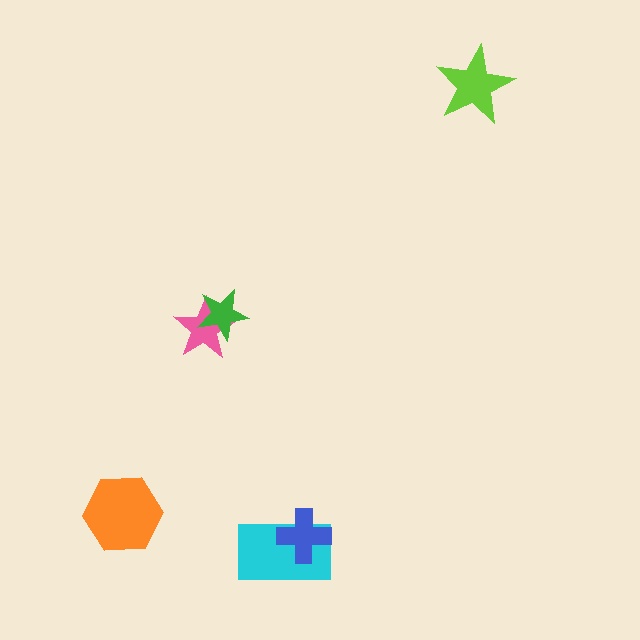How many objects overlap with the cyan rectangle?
1 object overlaps with the cyan rectangle.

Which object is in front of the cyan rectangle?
The blue cross is in front of the cyan rectangle.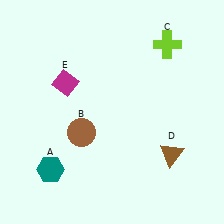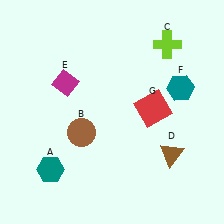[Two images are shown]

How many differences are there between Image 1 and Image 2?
There are 2 differences between the two images.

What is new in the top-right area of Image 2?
A red square (G) was added in the top-right area of Image 2.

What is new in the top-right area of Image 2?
A teal hexagon (F) was added in the top-right area of Image 2.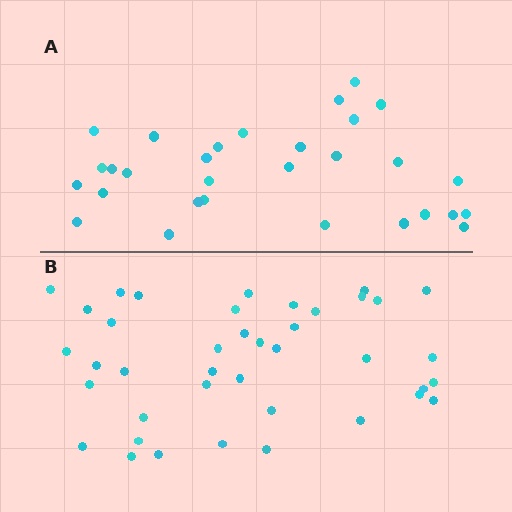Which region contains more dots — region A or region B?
Region B (the bottom region) has more dots.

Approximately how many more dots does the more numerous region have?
Region B has roughly 10 or so more dots than region A.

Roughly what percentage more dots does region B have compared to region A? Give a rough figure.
About 35% more.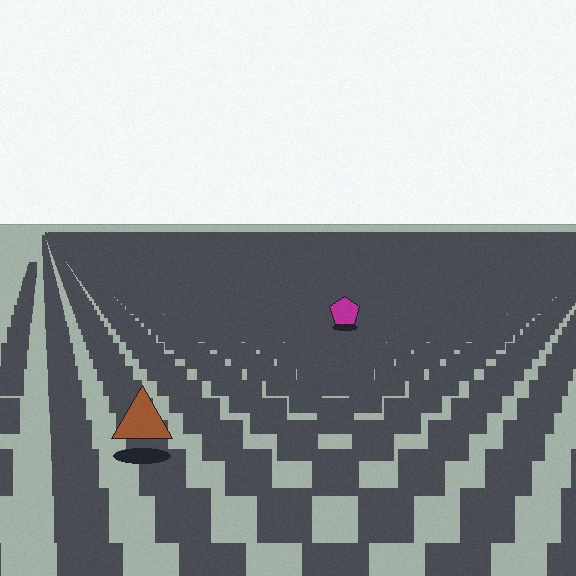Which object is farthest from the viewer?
The magenta pentagon is farthest from the viewer. It appears smaller and the ground texture around it is denser.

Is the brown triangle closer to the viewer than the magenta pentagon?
Yes. The brown triangle is closer — you can tell from the texture gradient: the ground texture is coarser near it.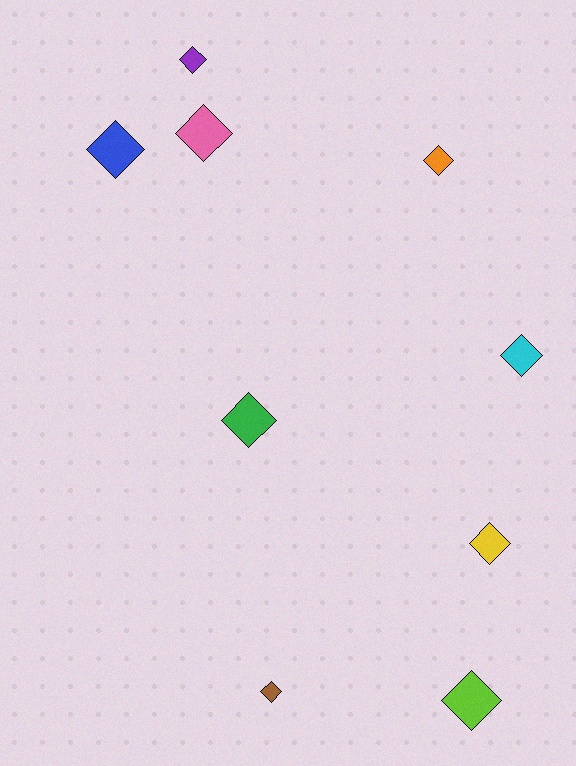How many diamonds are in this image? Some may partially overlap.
There are 9 diamonds.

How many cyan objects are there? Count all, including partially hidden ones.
There is 1 cyan object.